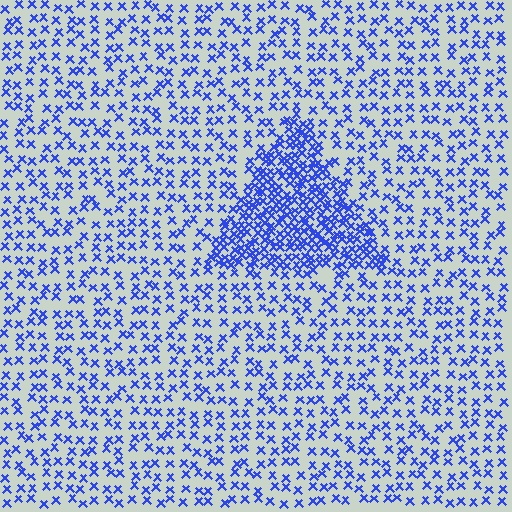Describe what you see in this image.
The image contains small blue elements arranged at two different densities. A triangle-shaped region is visible where the elements are more densely packed than the surrounding area.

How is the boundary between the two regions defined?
The boundary is defined by a change in element density (approximately 2.6x ratio). All elements are the same color, size, and shape.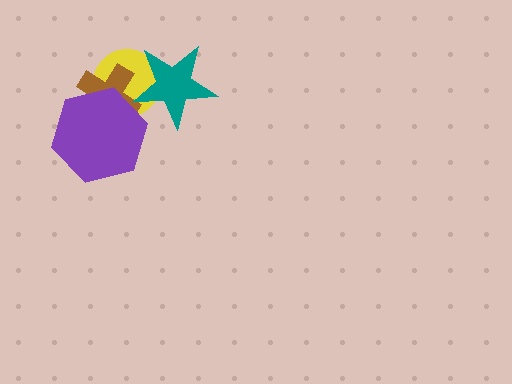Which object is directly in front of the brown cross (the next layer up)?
The purple hexagon is directly in front of the brown cross.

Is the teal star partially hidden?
No, no other shape covers it.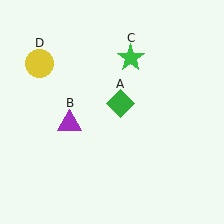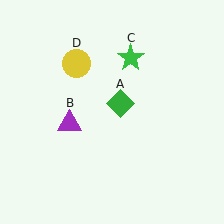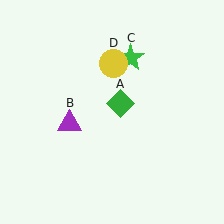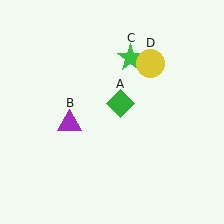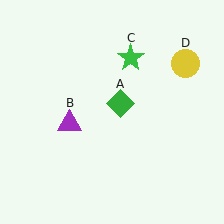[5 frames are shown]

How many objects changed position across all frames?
1 object changed position: yellow circle (object D).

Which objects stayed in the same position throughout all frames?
Green diamond (object A) and purple triangle (object B) and green star (object C) remained stationary.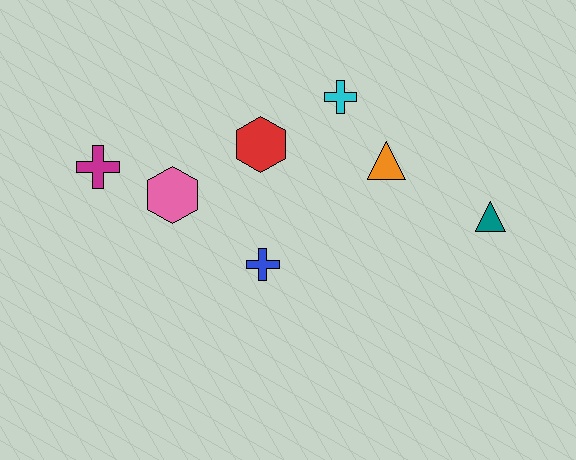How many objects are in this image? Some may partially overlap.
There are 7 objects.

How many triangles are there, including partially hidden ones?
There are 2 triangles.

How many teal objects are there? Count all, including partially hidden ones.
There is 1 teal object.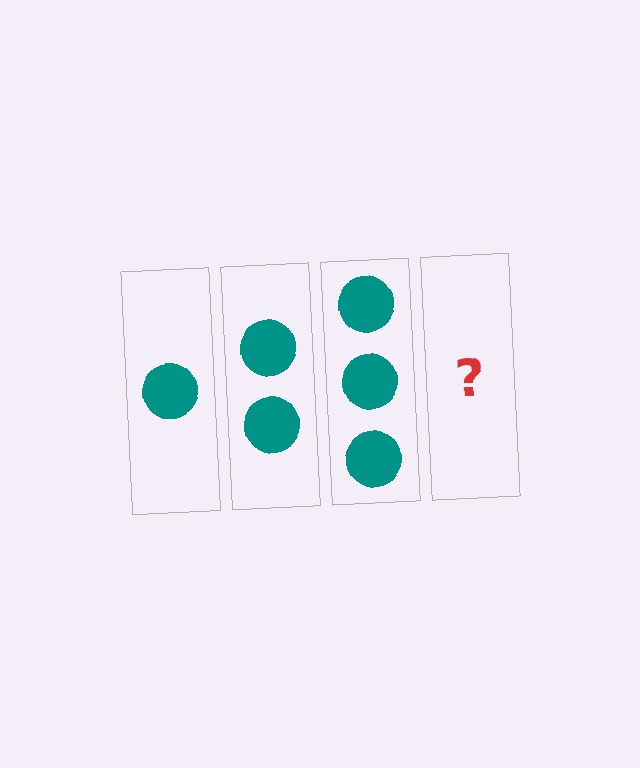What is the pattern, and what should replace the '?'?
The pattern is that each step adds one more circle. The '?' should be 4 circles.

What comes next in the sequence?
The next element should be 4 circles.